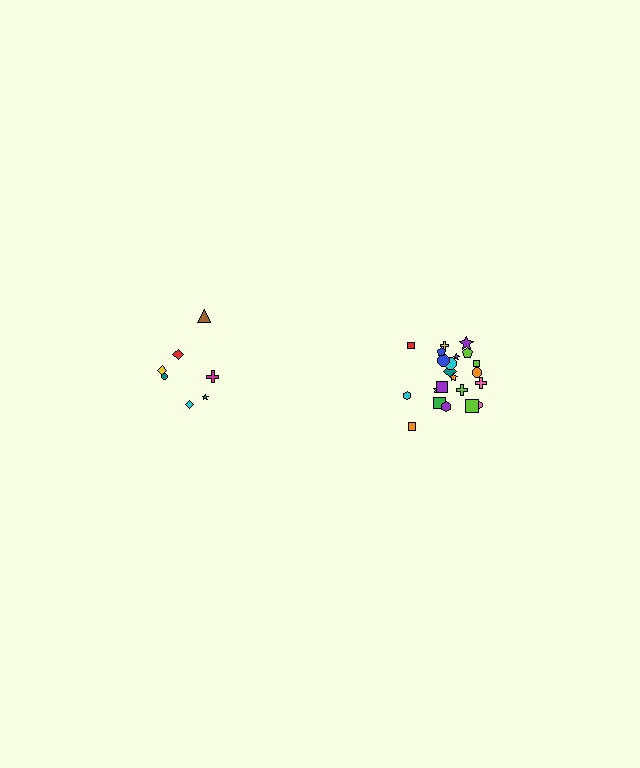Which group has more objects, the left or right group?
The right group.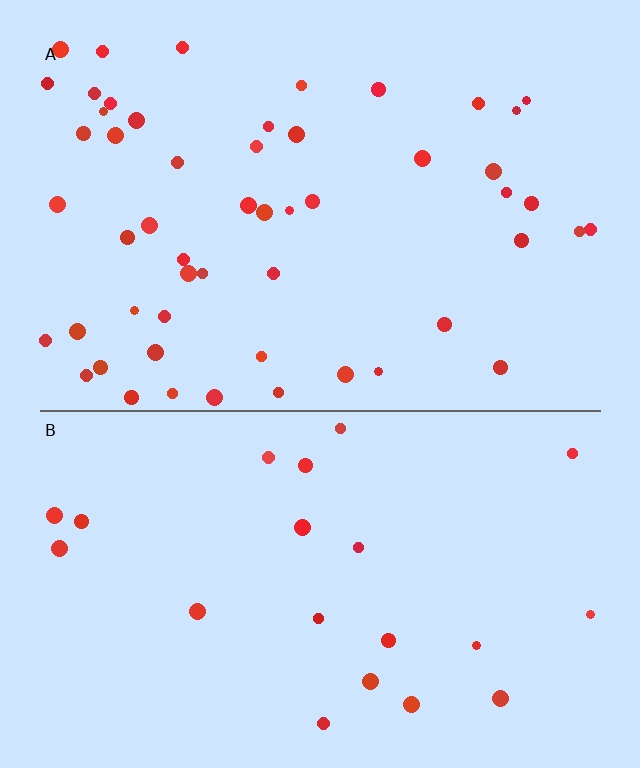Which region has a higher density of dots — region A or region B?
A (the top).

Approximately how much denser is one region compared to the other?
Approximately 2.5× — region A over region B.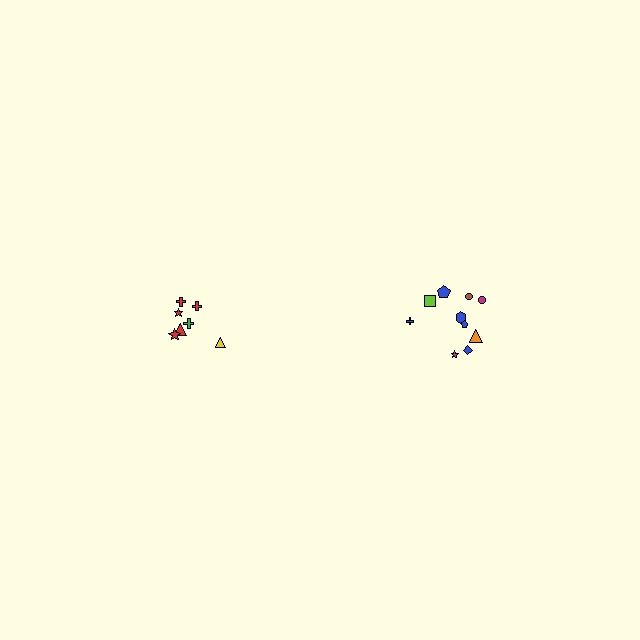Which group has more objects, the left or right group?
The right group.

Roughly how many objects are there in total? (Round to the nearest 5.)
Roughly 15 objects in total.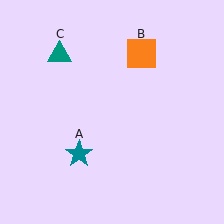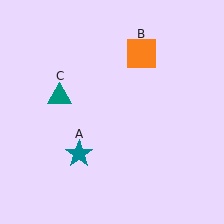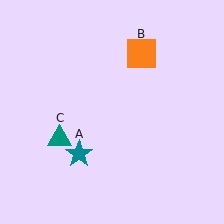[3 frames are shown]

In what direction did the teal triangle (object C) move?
The teal triangle (object C) moved down.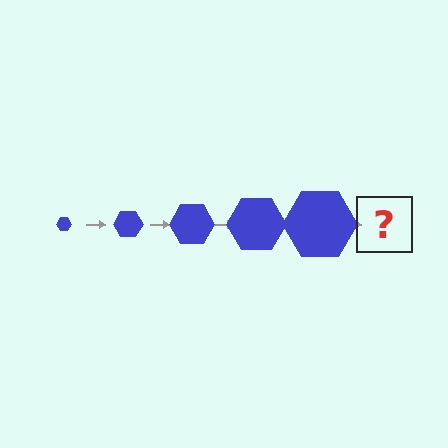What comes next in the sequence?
The next element should be a blue hexagon, larger than the previous one.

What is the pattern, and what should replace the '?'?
The pattern is that the hexagon gets progressively larger each step. The '?' should be a blue hexagon, larger than the previous one.